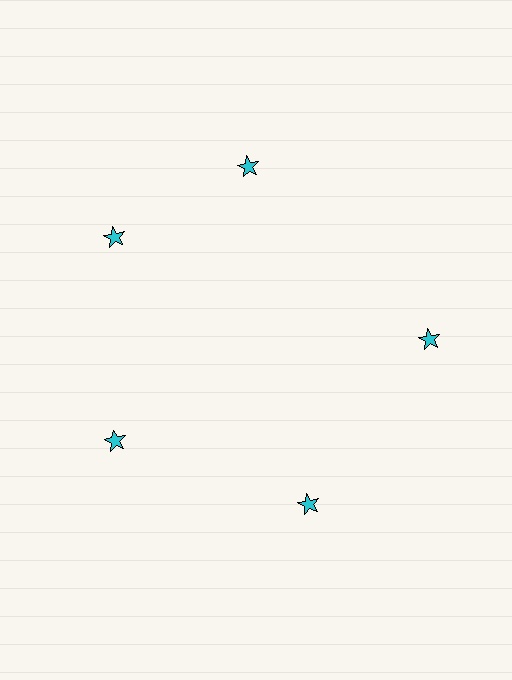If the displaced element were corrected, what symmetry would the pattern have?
It would have 5-fold rotational symmetry — the pattern would map onto itself every 72 degrees.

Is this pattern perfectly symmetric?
No. The 5 cyan stars are arranged in a ring, but one element near the 1 o'clock position is rotated out of alignment along the ring, breaking the 5-fold rotational symmetry.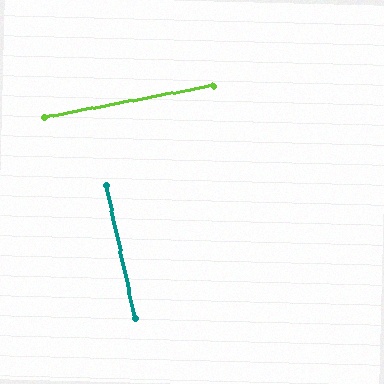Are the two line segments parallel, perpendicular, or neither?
Perpendicular — they meet at approximately 89°.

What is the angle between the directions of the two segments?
Approximately 89 degrees.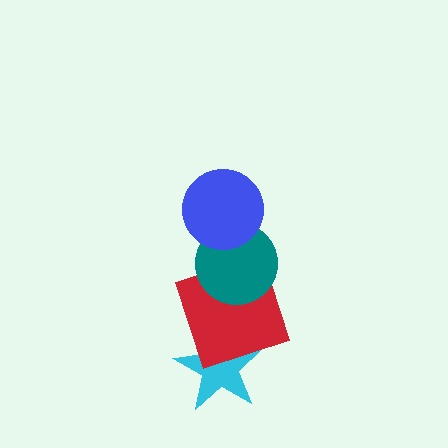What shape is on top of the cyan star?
The red square is on top of the cyan star.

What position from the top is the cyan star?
The cyan star is 4th from the top.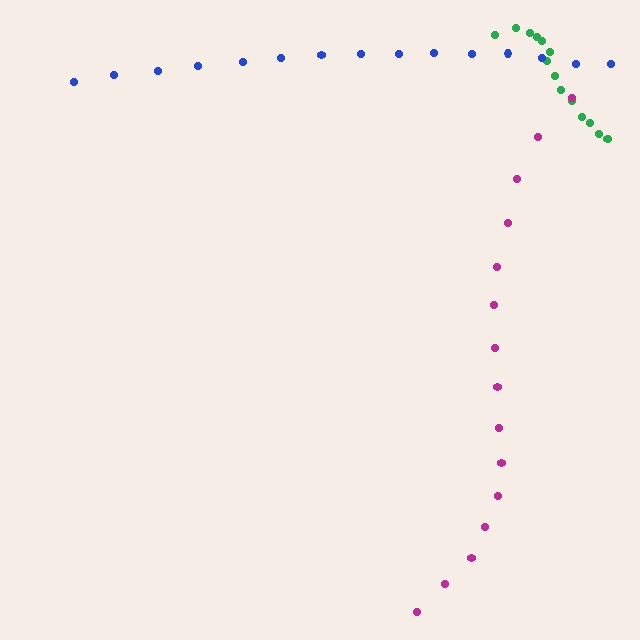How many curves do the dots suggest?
There are 3 distinct paths.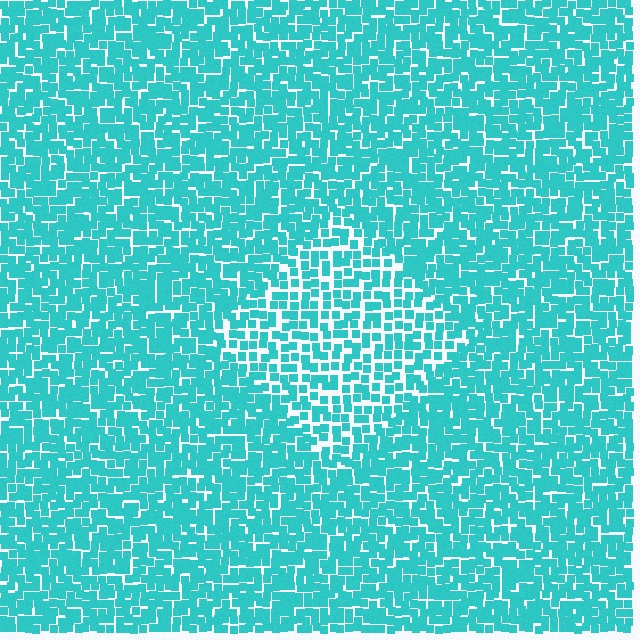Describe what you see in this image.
The image contains small cyan elements arranged at two different densities. A diamond-shaped region is visible where the elements are less densely packed than the surrounding area.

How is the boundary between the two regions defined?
The boundary is defined by a change in element density (approximately 1.6x ratio). All elements are the same color, size, and shape.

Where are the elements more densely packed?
The elements are more densely packed outside the diamond boundary.